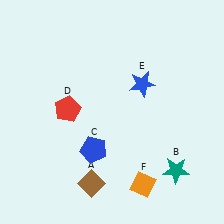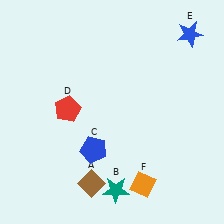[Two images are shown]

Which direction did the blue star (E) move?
The blue star (E) moved up.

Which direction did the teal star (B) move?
The teal star (B) moved left.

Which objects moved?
The objects that moved are: the teal star (B), the blue star (E).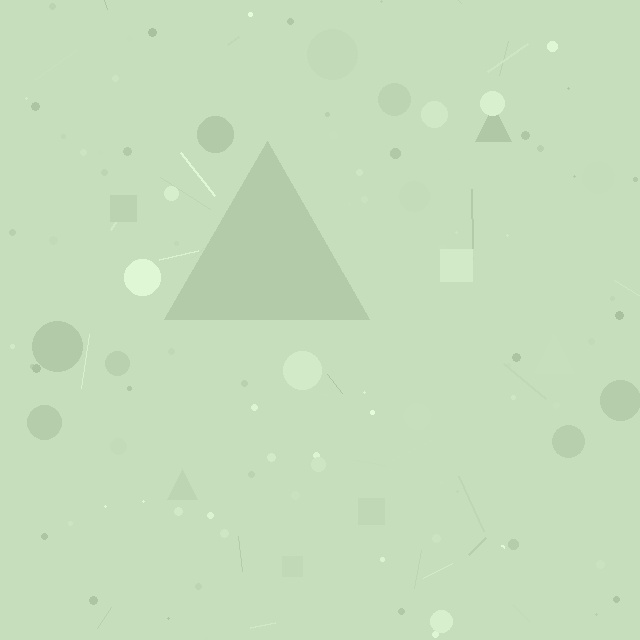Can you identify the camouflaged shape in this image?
The camouflaged shape is a triangle.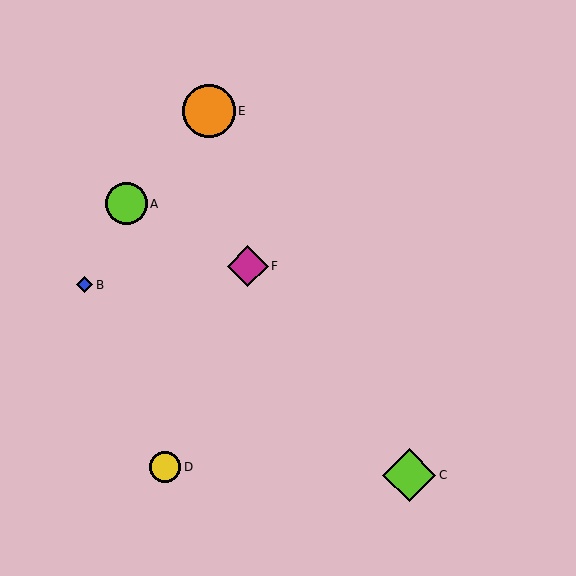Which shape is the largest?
The lime diamond (labeled C) is the largest.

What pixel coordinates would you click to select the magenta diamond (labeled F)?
Click at (248, 266) to select the magenta diamond F.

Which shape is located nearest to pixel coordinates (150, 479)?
The yellow circle (labeled D) at (165, 467) is nearest to that location.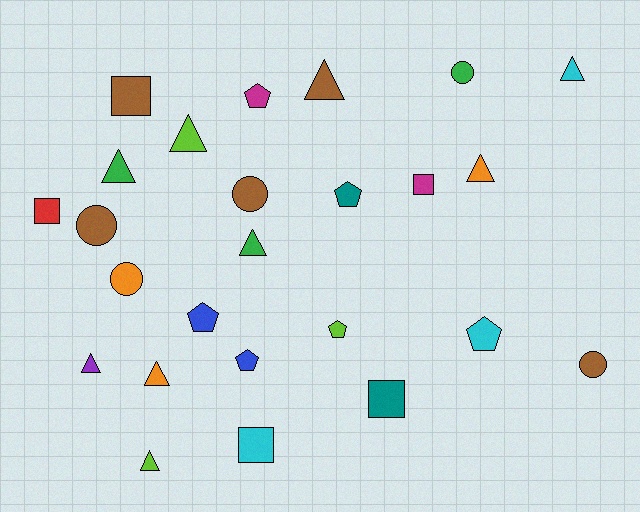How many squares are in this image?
There are 5 squares.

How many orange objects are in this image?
There are 3 orange objects.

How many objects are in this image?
There are 25 objects.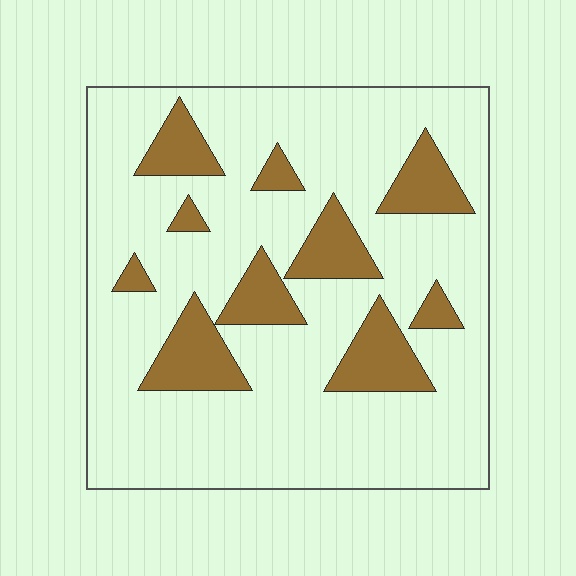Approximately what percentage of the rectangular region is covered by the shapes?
Approximately 20%.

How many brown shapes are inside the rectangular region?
10.